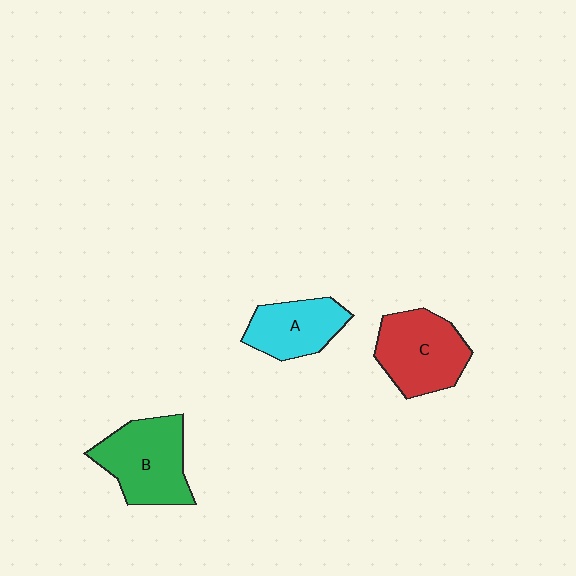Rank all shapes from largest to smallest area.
From largest to smallest: B (green), C (red), A (cyan).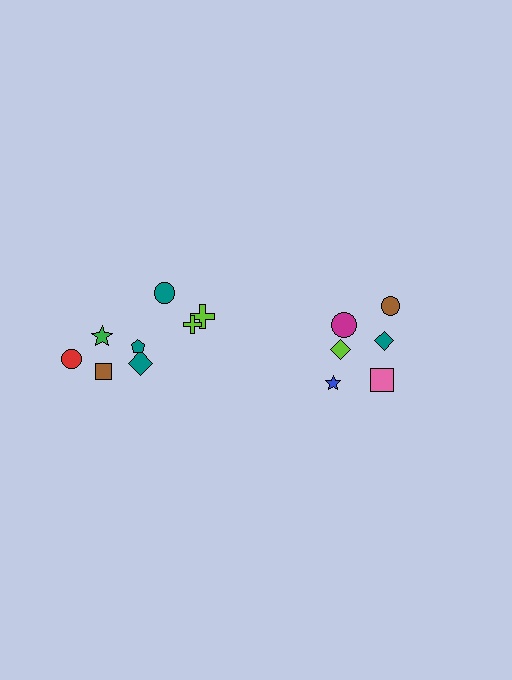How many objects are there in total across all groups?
There are 14 objects.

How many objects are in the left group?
There are 8 objects.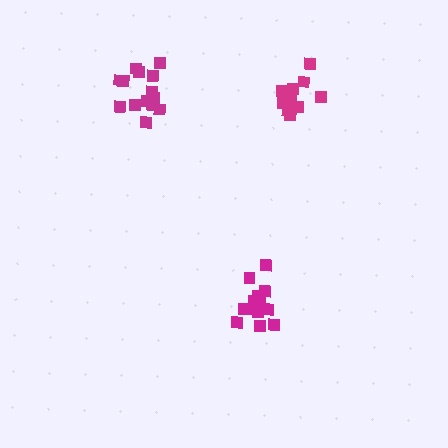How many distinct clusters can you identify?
There are 3 distinct clusters.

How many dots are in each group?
Group 1: 15 dots, Group 2: 14 dots, Group 3: 13 dots (42 total).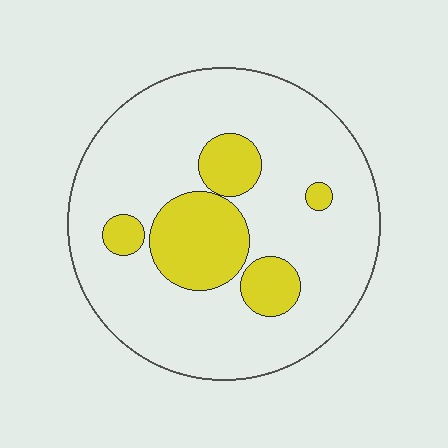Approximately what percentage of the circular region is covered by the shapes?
Approximately 20%.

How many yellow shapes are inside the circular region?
5.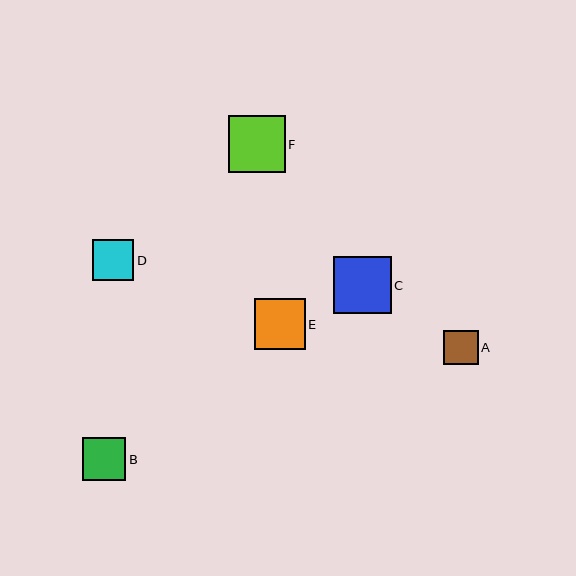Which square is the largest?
Square C is the largest with a size of approximately 57 pixels.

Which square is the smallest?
Square A is the smallest with a size of approximately 34 pixels.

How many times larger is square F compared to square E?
Square F is approximately 1.1 times the size of square E.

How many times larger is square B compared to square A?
Square B is approximately 1.3 times the size of square A.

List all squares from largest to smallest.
From largest to smallest: C, F, E, B, D, A.